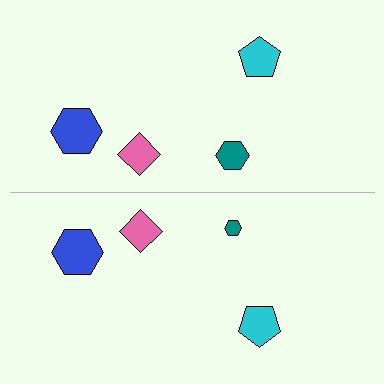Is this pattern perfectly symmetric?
No, the pattern is not perfectly symmetric. The teal hexagon on the bottom side has a different size than its mirror counterpart.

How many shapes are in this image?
There are 8 shapes in this image.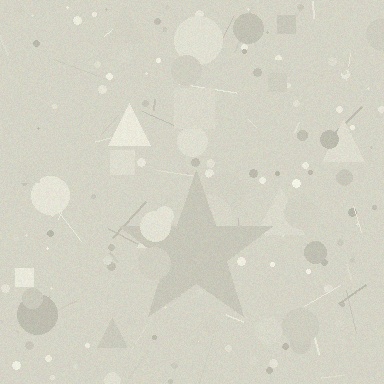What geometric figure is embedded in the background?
A star is embedded in the background.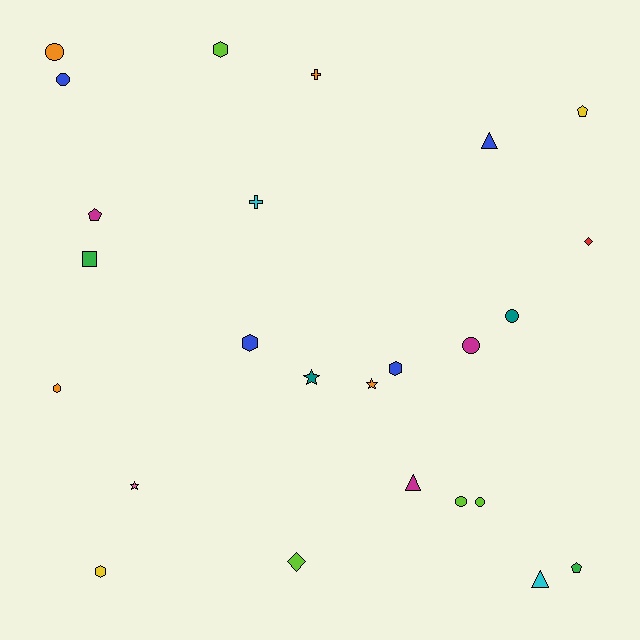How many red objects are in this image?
There is 1 red object.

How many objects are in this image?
There are 25 objects.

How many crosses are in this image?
There are 2 crosses.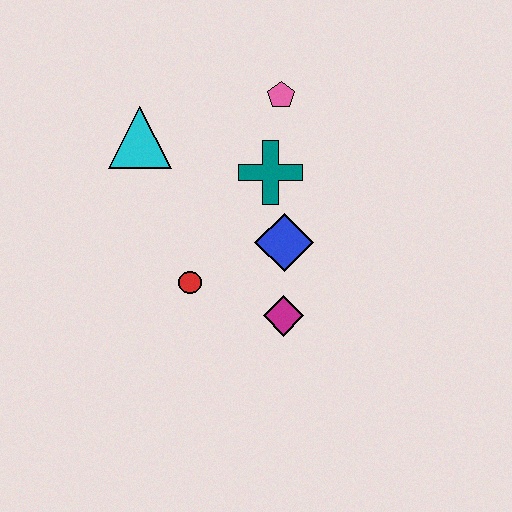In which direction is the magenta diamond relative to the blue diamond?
The magenta diamond is below the blue diamond.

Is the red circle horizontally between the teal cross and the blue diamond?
No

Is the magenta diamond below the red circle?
Yes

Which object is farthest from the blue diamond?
The cyan triangle is farthest from the blue diamond.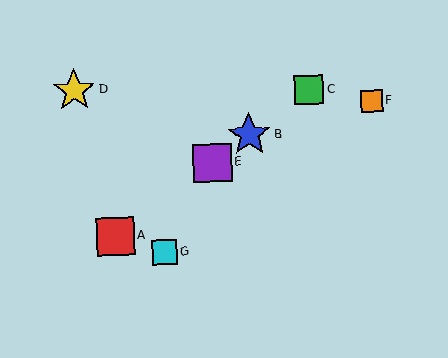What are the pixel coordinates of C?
Object C is at (309, 90).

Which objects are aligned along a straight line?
Objects A, B, C, E are aligned along a straight line.